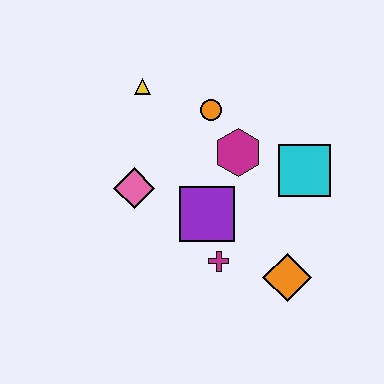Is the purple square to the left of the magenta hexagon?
Yes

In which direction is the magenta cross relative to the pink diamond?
The magenta cross is to the right of the pink diamond.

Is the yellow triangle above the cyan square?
Yes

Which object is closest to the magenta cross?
The purple square is closest to the magenta cross.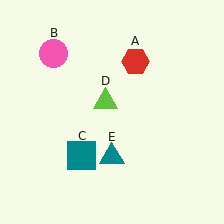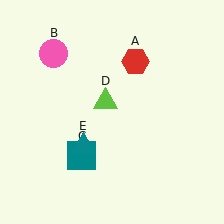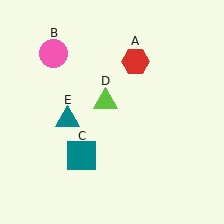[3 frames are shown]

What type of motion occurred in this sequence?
The teal triangle (object E) rotated clockwise around the center of the scene.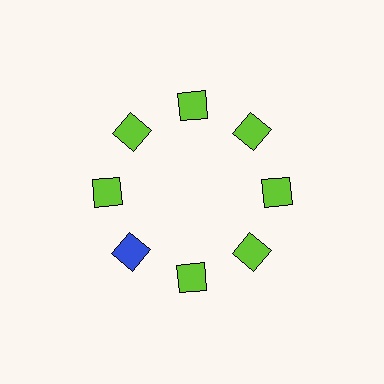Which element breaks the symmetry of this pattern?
The blue diamond at roughly the 8 o'clock position breaks the symmetry. All other shapes are lime diamonds.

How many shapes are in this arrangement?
There are 8 shapes arranged in a ring pattern.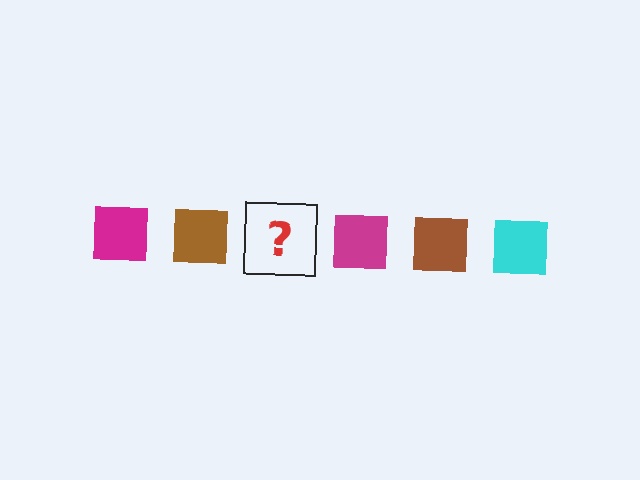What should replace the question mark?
The question mark should be replaced with a cyan square.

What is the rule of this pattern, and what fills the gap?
The rule is that the pattern cycles through magenta, brown, cyan squares. The gap should be filled with a cyan square.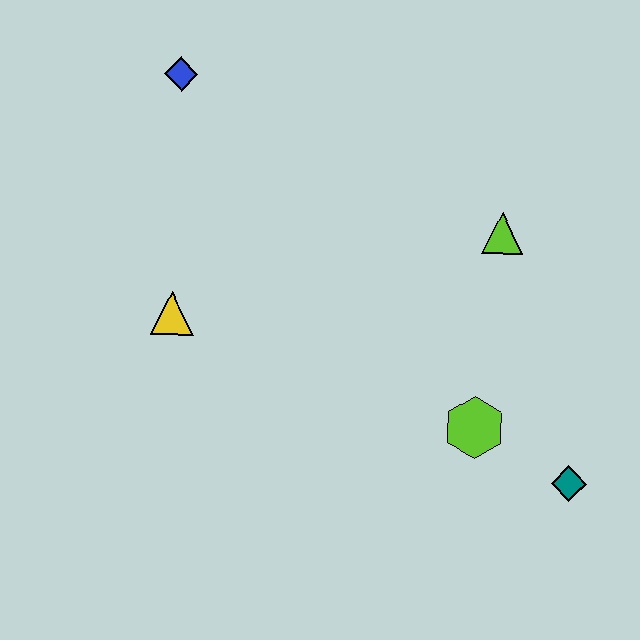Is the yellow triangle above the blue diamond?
No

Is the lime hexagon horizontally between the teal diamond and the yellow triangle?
Yes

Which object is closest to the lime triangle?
The lime hexagon is closest to the lime triangle.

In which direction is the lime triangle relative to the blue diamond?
The lime triangle is to the right of the blue diamond.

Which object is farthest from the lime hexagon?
The blue diamond is farthest from the lime hexagon.